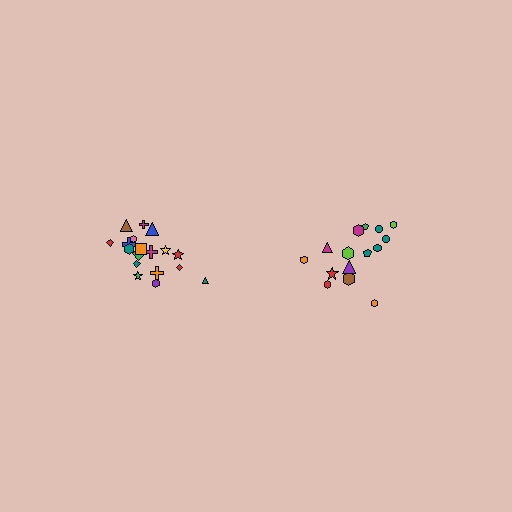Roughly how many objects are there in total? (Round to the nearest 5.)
Roughly 35 objects in total.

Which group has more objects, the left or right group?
The left group.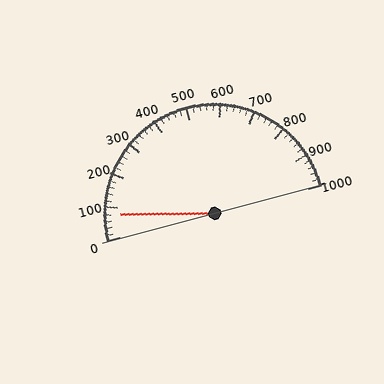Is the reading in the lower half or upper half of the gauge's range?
The reading is in the lower half of the range (0 to 1000).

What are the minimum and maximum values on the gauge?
The gauge ranges from 0 to 1000.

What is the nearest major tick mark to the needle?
The nearest major tick mark is 100.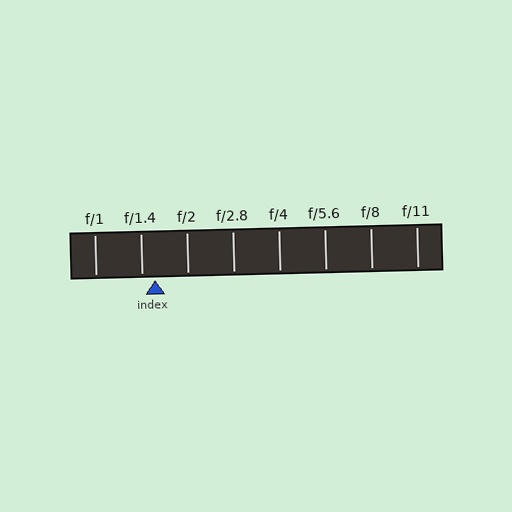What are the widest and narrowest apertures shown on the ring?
The widest aperture shown is f/1 and the narrowest is f/11.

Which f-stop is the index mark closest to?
The index mark is closest to f/1.4.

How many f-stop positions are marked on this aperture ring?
There are 8 f-stop positions marked.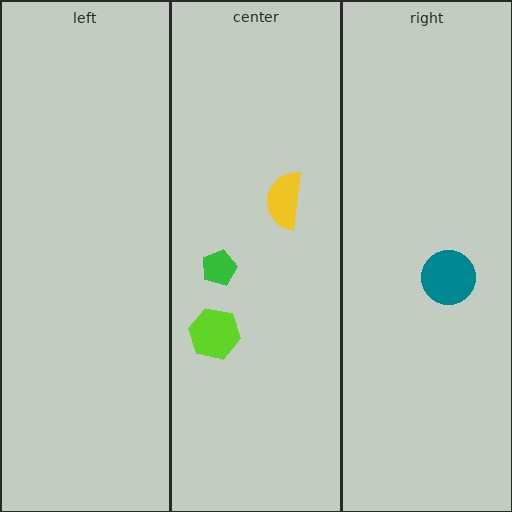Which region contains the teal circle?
The right region.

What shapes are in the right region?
The teal circle.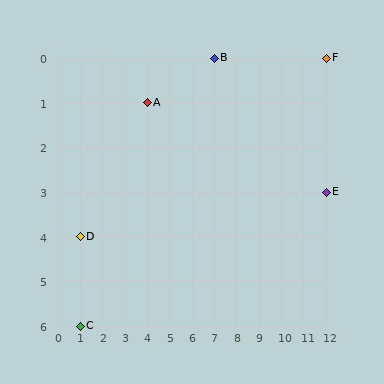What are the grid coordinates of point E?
Point E is at grid coordinates (12, 3).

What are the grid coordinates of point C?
Point C is at grid coordinates (1, 6).